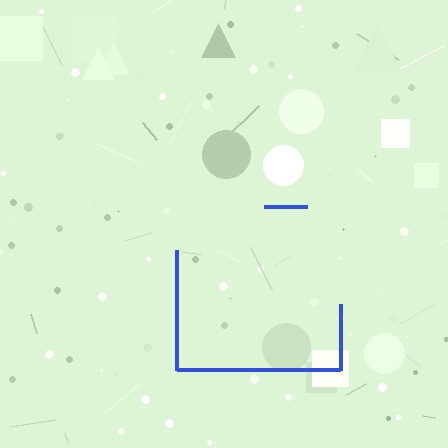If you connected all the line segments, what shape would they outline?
They would outline a square.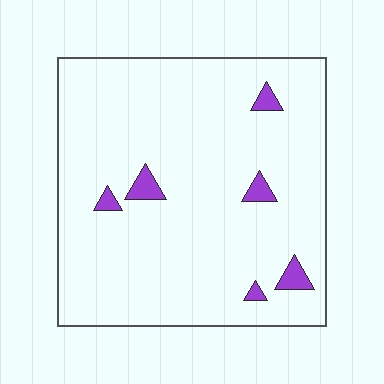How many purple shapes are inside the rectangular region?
6.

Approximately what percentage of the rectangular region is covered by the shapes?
Approximately 5%.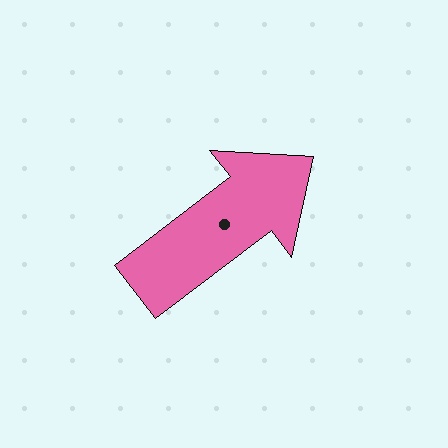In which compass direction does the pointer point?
Northeast.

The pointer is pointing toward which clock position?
Roughly 2 o'clock.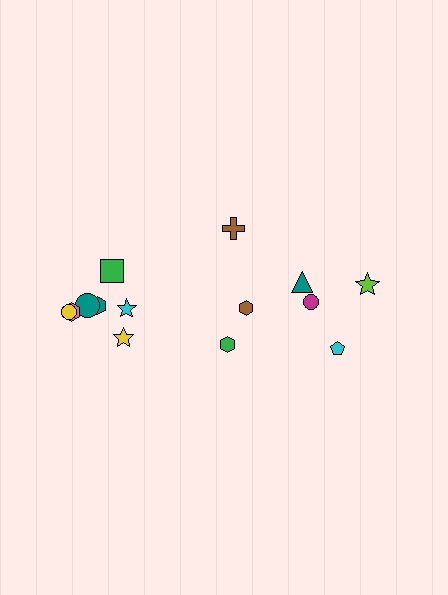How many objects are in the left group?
There are 8 objects.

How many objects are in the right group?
There are 6 objects.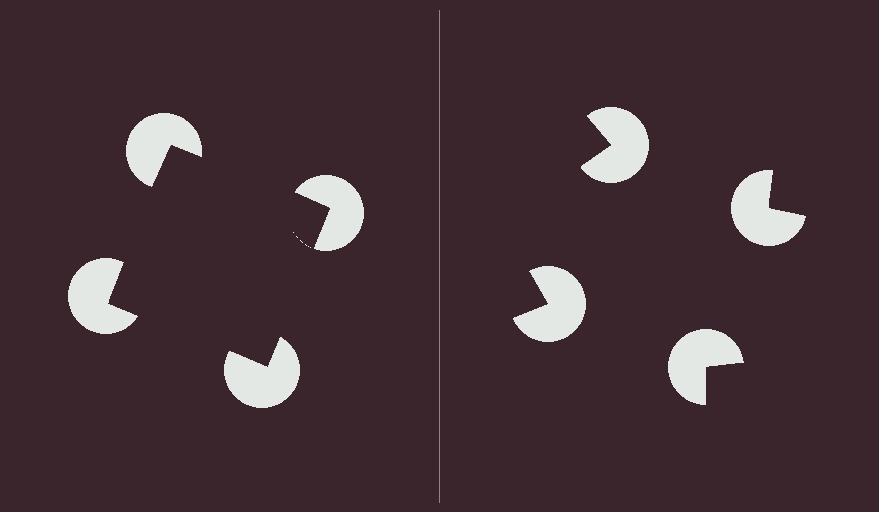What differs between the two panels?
The pac-man discs are positioned identically on both sides; only the wedge orientations differ. On the left they align to a square; on the right they are misaligned.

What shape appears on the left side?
An illusory square.